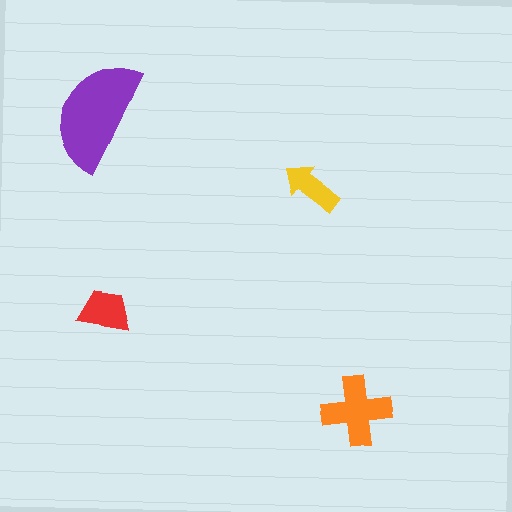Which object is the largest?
The purple semicircle.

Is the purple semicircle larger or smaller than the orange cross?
Larger.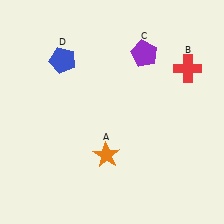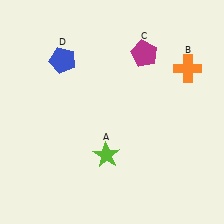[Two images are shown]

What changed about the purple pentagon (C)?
In Image 1, C is purple. In Image 2, it changed to magenta.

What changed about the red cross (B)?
In Image 1, B is red. In Image 2, it changed to orange.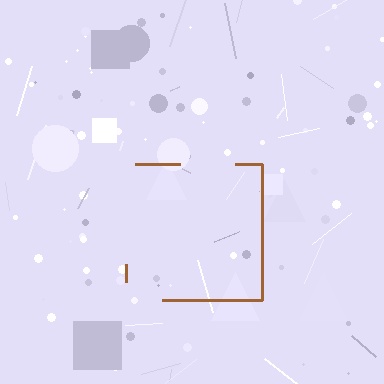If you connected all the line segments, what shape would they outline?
They would outline a square.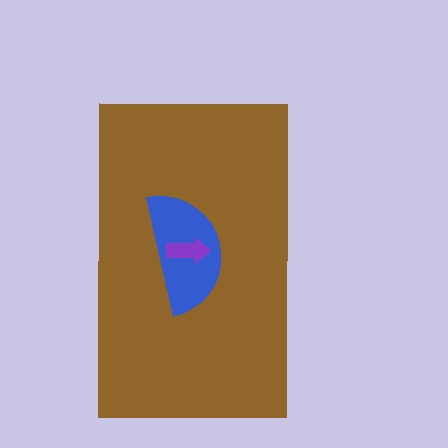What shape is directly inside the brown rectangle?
The blue semicircle.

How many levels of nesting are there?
3.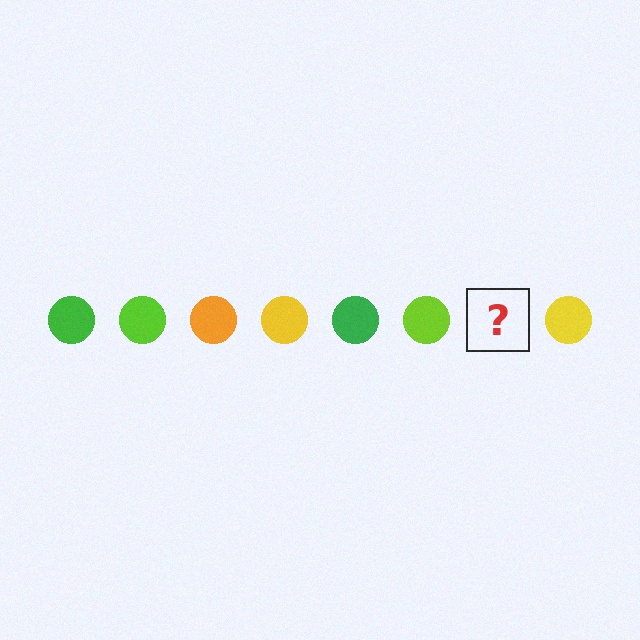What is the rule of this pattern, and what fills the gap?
The rule is that the pattern cycles through green, lime, orange, yellow circles. The gap should be filled with an orange circle.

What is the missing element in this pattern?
The missing element is an orange circle.